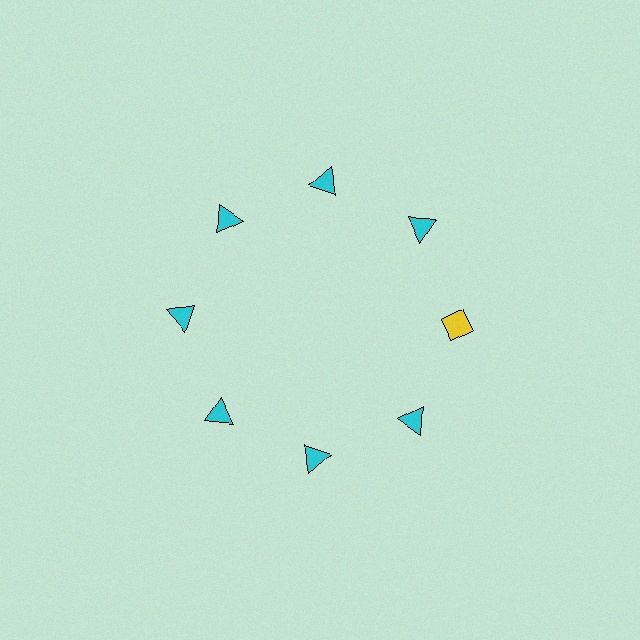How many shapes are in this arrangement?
There are 8 shapes arranged in a ring pattern.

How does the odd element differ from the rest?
It differs in both color (yellow instead of cyan) and shape (diamond instead of triangle).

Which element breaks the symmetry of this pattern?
The yellow diamond at roughly the 3 o'clock position breaks the symmetry. All other shapes are cyan triangles.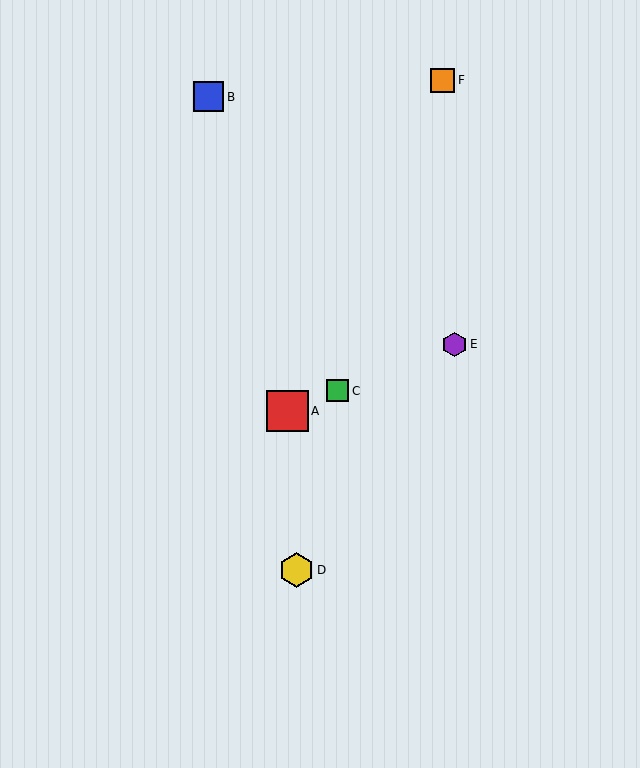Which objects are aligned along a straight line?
Objects A, C, E are aligned along a straight line.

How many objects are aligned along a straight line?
3 objects (A, C, E) are aligned along a straight line.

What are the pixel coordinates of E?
Object E is at (455, 344).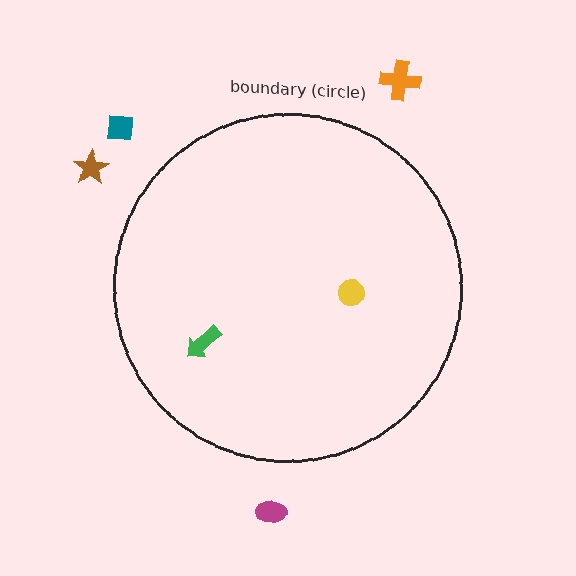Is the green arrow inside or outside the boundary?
Inside.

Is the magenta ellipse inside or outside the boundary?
Outside.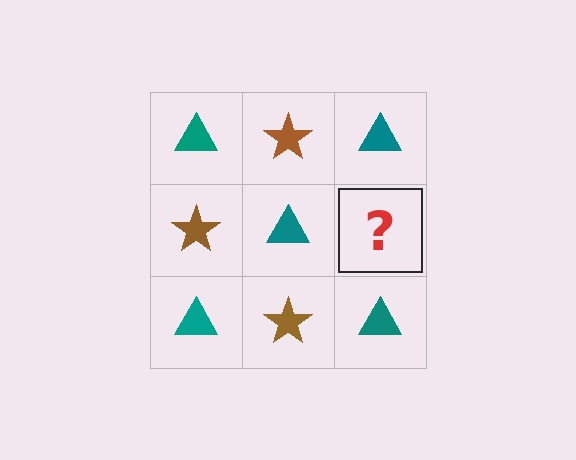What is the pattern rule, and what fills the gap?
The rule is that it alternates teal triangle and brown star in a checkerboard pattern. The gap should be filled with a brown star.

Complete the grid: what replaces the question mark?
The question mark should be replaced with a brown star.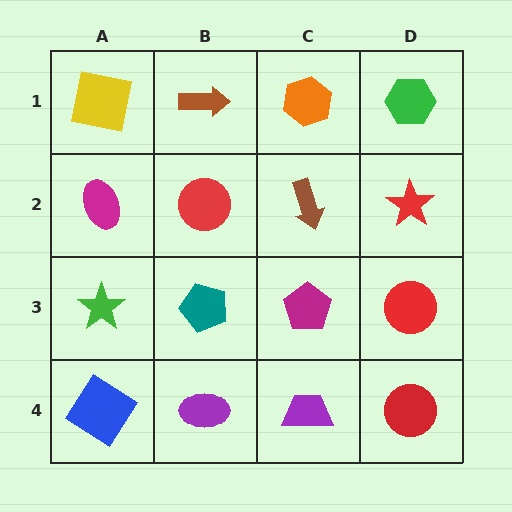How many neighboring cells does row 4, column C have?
3.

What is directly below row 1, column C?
A brown arrow.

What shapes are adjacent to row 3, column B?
A red circle (row 2, column B), a purple ellipse (row 4, column B), a green star (row 3, column A), a magenta pentagon (row 3, column C).